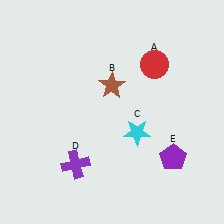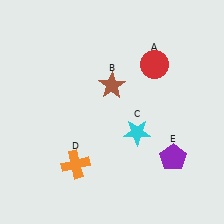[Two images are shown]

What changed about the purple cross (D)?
In Image 1, D is purple. In Image 2, it changed to orange.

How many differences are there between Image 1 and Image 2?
There is 1 difference between the two images.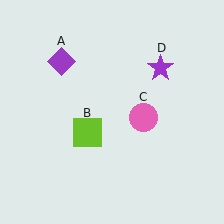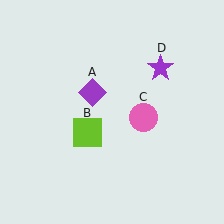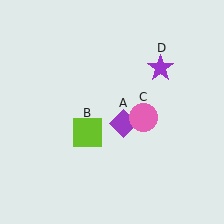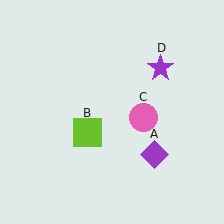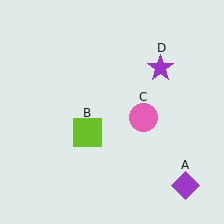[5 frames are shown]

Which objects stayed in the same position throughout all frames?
Lime square (object B) and pink circle (object C) and purple star (object D) remained stationary.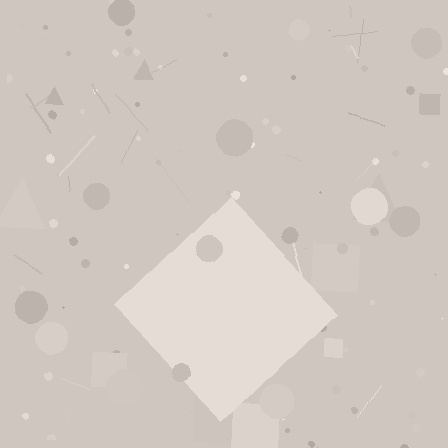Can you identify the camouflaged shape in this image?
The camouflaged shape is a diamond.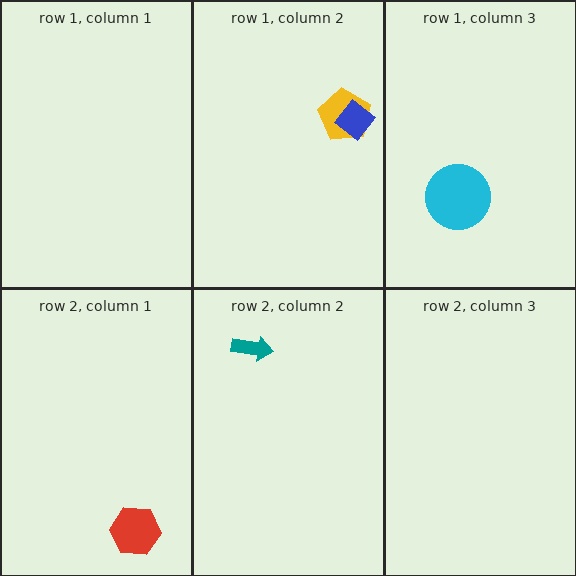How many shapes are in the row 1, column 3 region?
1.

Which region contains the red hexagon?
The row 2, column 1 region.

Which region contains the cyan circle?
The row 1, column 3 region.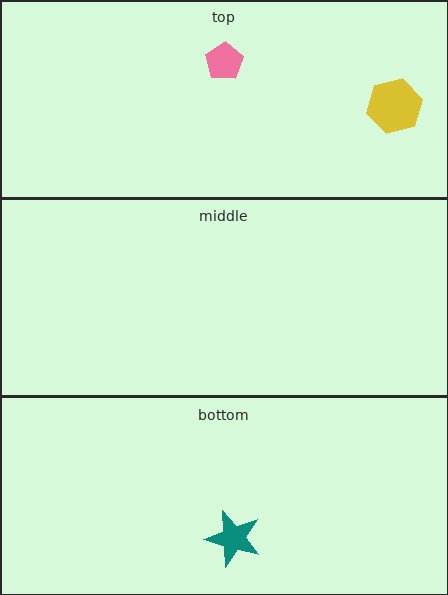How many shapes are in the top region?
2.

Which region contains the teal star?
The bottom region.